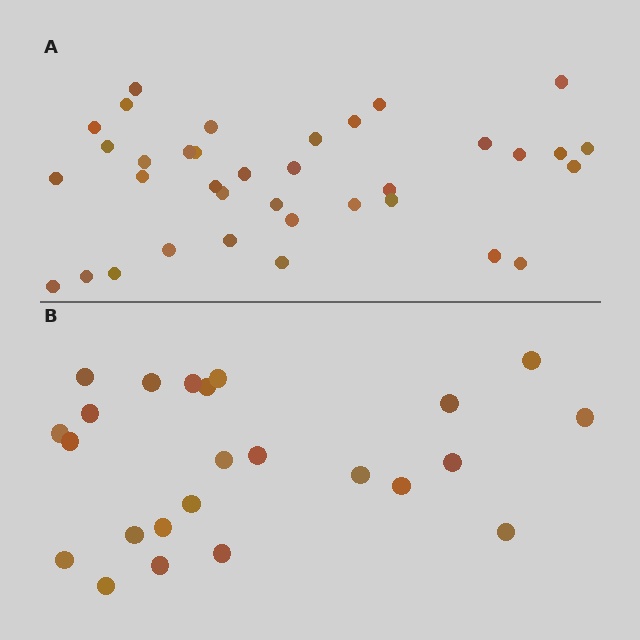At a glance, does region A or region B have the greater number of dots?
Region A (the top region) has more dots.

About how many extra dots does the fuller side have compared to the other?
Region A has roughly 12 or so more dots than region B.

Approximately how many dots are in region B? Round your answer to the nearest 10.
About 20 dots. (The exact count is 24, which rounds to 20.)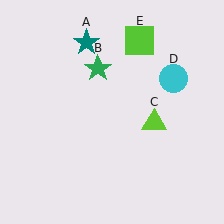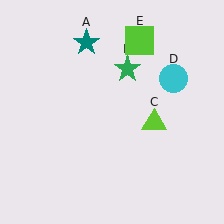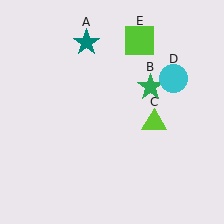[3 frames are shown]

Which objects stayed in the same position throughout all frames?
Teal star (object A) and lime triangle (object C) and cyan circle (object D) and lime square (object E) remained stationary.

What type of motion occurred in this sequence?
The green star (object B) rotated clockwise around the center of the scene.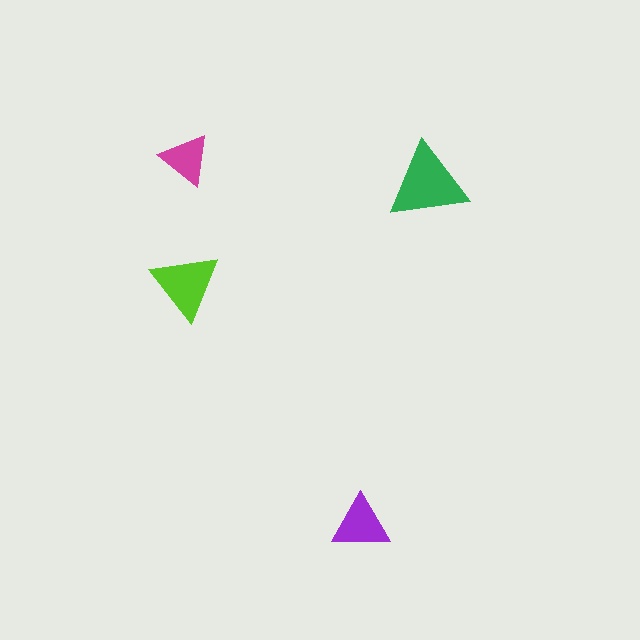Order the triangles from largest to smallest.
the green one, the lime one, the purple one, the magenta one.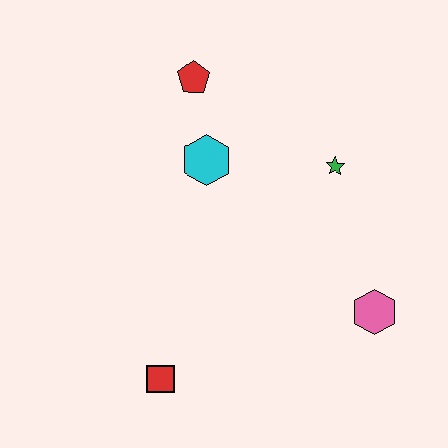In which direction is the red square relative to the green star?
The red square is below the green star.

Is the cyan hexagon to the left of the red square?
No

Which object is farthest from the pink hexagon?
The red pentagon is farthest from the pink hexagon.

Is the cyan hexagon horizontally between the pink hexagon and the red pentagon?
Yes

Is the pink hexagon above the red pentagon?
No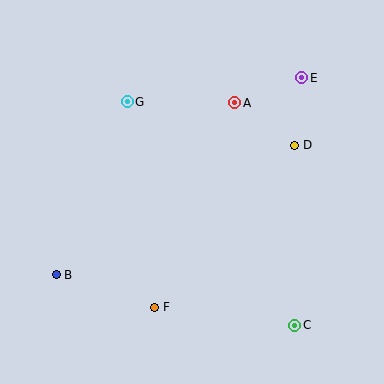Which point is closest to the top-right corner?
Point E is closest to the top-right corner.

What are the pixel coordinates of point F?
Point F is at (155, 307).